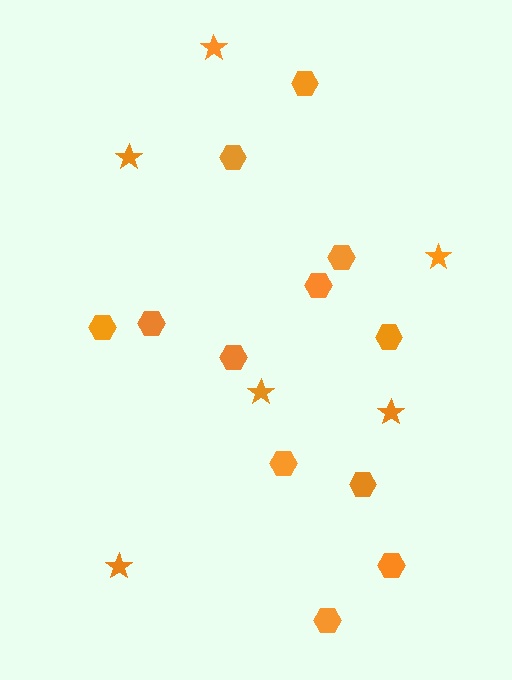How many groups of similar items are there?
There are 2 groups: one group of hexagons (12) and one group of stars (6).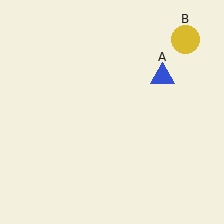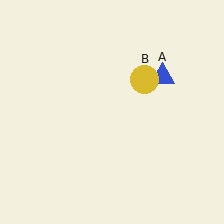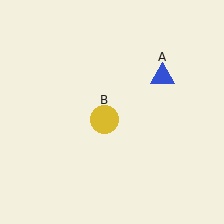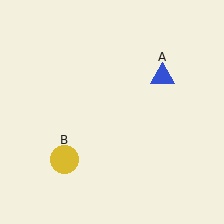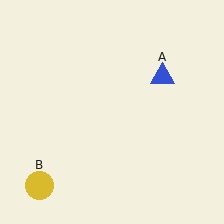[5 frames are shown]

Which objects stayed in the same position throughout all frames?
Blue triangle (object A) remained stationary.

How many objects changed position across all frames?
1 object changed position: yellow circle (object B).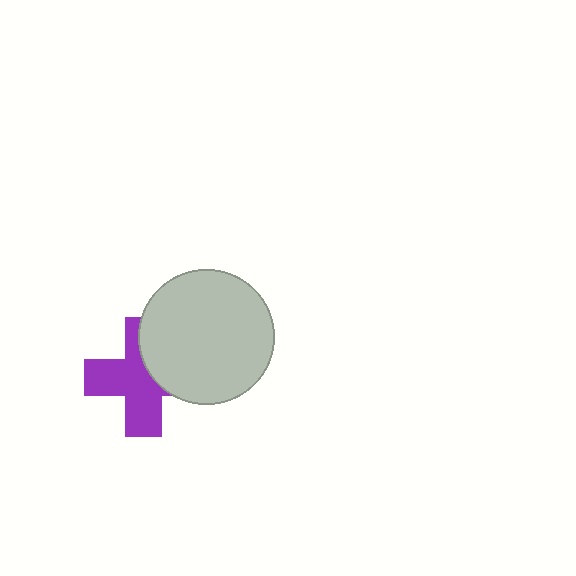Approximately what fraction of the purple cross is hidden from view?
Roughly 38% of the purple cross is hidden behind the light gray circle.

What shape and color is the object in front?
The object in front is a light gray circle.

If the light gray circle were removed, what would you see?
You would see the complete purple cross.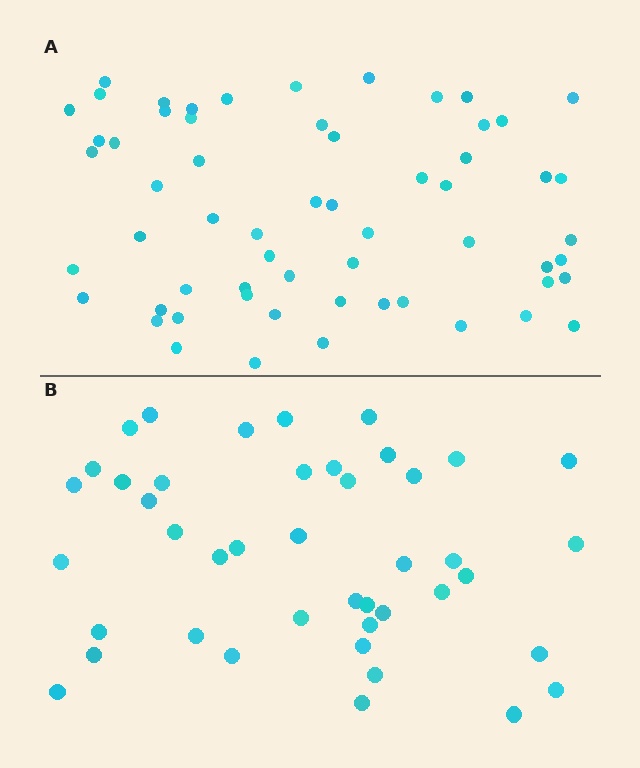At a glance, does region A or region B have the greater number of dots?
Region A (the top region) has more dots.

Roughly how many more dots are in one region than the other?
Region A has approximately 15 more dots than region B.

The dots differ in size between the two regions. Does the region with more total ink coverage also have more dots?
No. Region B has more total ink coverage because its dots are larger, but region A actually contains more individual dots. Total area can be misleading — the number of items is what matters here.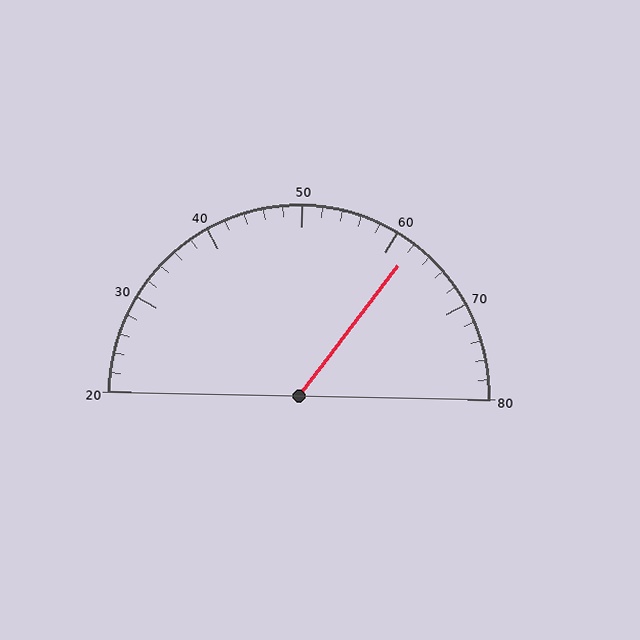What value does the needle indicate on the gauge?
The needle indicates approximately 62.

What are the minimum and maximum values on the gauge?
The gauge ranges from 20 to 80.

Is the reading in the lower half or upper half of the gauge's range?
The reading is in the upper half of the range (20 to 80).